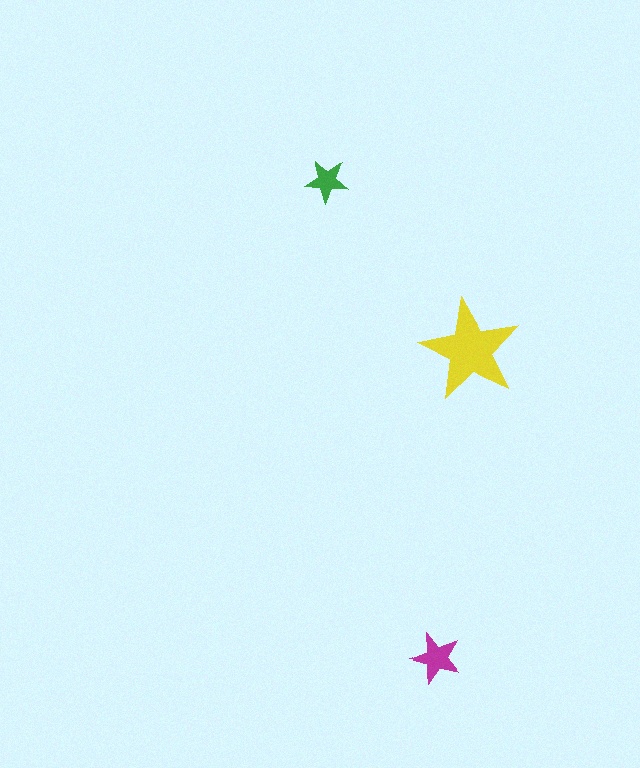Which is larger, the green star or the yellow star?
The yellow one.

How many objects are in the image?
There are 3 objects in the image.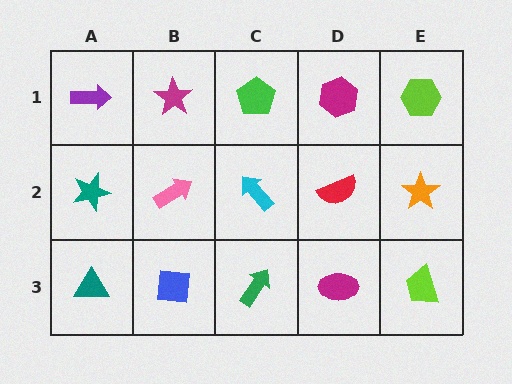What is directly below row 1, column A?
A teal star.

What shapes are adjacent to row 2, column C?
A green pentagon (row 1, column C), a green arrow (row 3, column C), a pink arrow (row 2, column B), a red semicircle (row 2, column D).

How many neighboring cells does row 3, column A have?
2.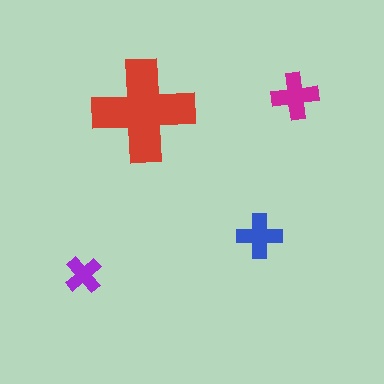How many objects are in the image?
There are 4 objects in the image.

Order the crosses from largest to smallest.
the red one, the magenta one, the blue one, the purple one.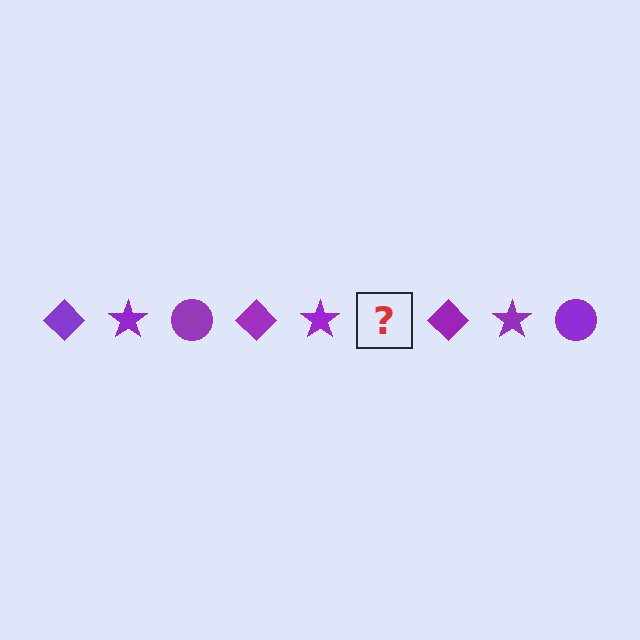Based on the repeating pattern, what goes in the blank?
The blank should be a purple circle.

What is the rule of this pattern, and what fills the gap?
The rule is that the pattern cycles through diamond, star, circle shapes in purple. The gap should be filled with a purple circle.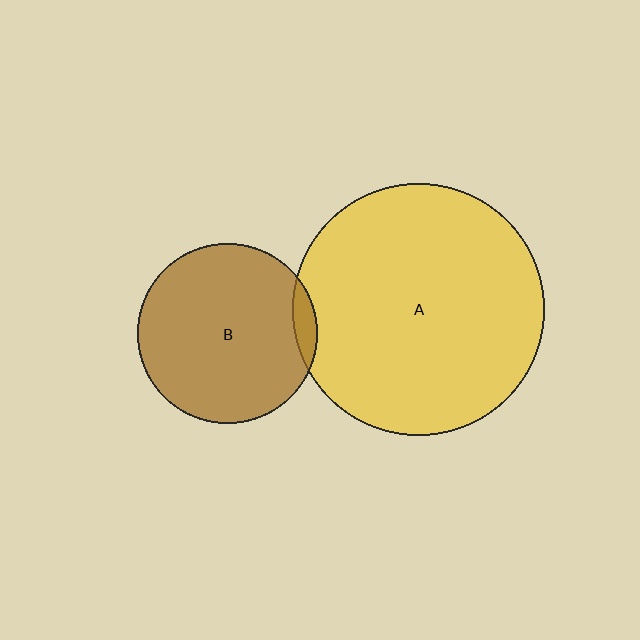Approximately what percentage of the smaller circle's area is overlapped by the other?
Approximately 5%.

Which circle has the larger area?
Circle A (yellow).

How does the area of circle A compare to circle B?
Approximately 2.0 times.